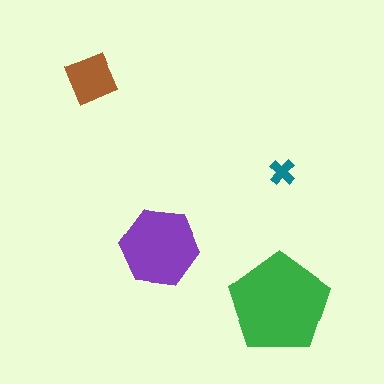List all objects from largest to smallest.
The green pentagon, the purple hexagon, the brown square, the teal cross.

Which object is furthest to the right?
The teal cross is rightmost.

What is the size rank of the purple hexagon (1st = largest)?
2nd.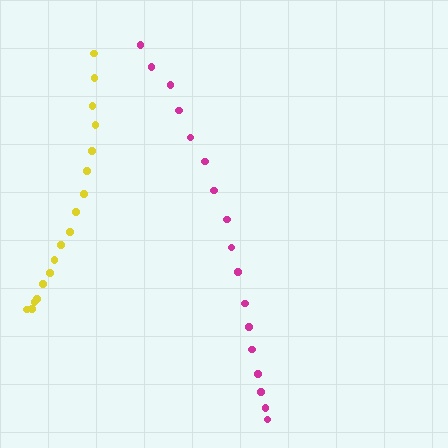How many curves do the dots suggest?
There are 2 distinct paths.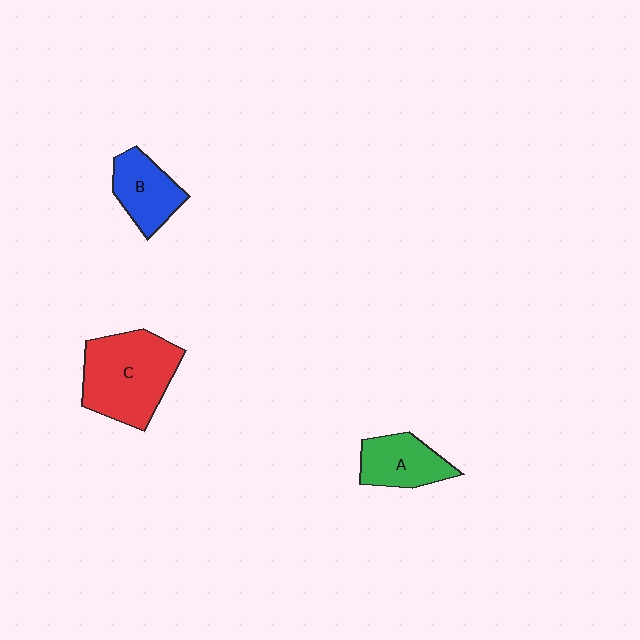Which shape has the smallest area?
Shape B (blue).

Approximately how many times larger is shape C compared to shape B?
Approximately 1.8 times.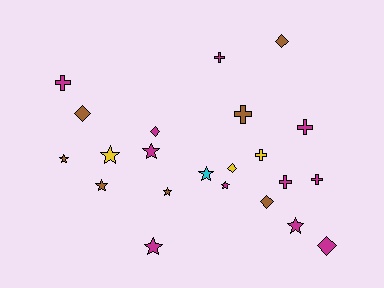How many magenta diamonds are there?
There are 2 magenta diamonds.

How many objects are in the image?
There are 22 objects.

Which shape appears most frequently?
Star, with 9 objects.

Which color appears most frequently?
Magenta, with 11 objects.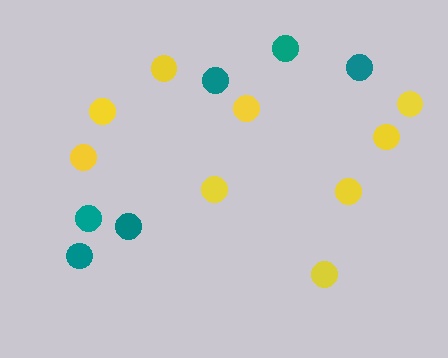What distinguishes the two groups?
There are 2 groups: one group of teal circles (6) and one group of yellow circles (9).